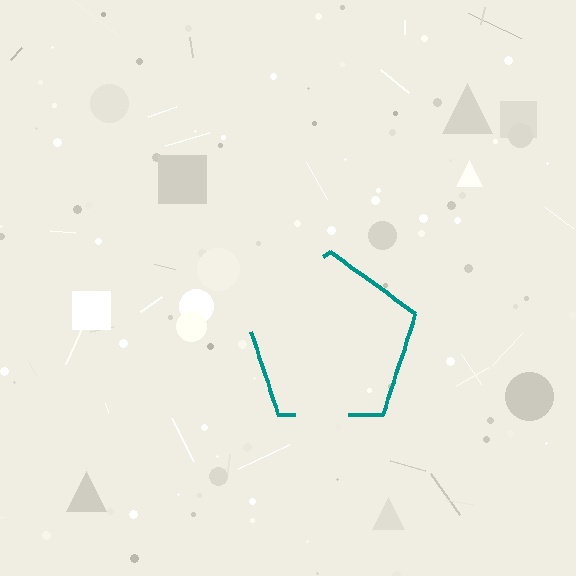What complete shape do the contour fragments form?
The contour fragments form a pentagon.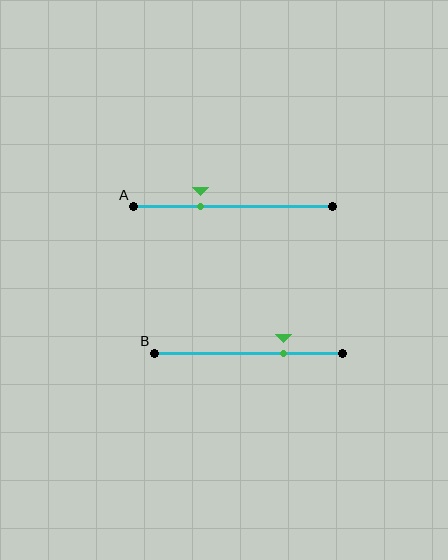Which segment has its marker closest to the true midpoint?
Segment A has its marker closest to the true midpoint.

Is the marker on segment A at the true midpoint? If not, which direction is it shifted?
No, the marker on segment A is shifted to the left by about 17% of the segment length.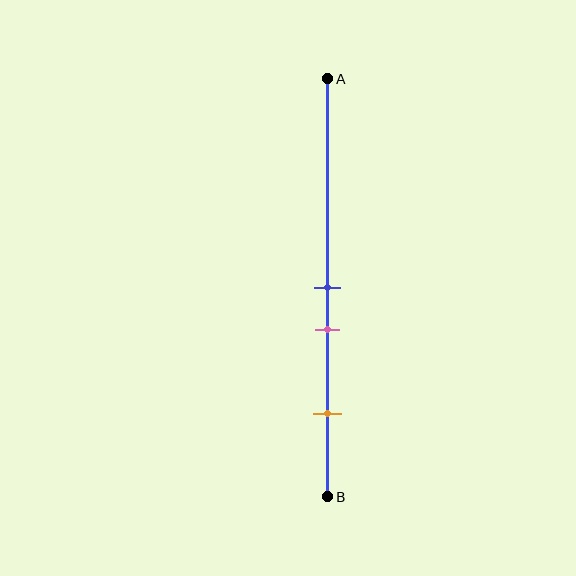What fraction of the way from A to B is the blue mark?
The blue mark is approximately 50% (0.5) of the way from A to B.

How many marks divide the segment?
There are 3 marks dividing the segment.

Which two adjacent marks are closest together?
The blue and pink marks are the closest adjacent pair.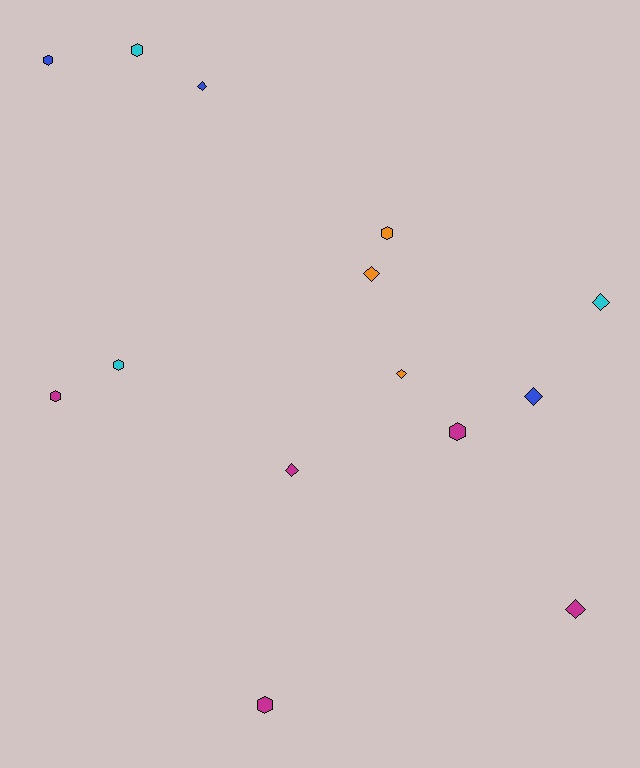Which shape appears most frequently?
Hexagon, with 7 objects.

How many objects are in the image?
There are 14 objects.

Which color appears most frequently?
Magenta, with 5 objects.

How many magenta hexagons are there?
There are 3 magenta hexagons.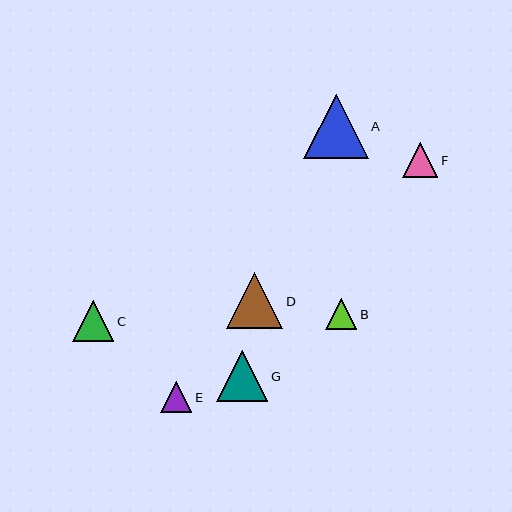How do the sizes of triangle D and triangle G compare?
Triangle D and triangle G are approximately the same size.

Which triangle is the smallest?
Triangle B is the smallest with a size of approximately 31 pixels.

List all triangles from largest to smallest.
From largest to smallest: A, D, G, C, F, E, B.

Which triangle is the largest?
Triangle A is the largest with a size of approximately 65 pixels.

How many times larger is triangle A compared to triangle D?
Triangle A is approximately 1.2 times the size of triangle D.